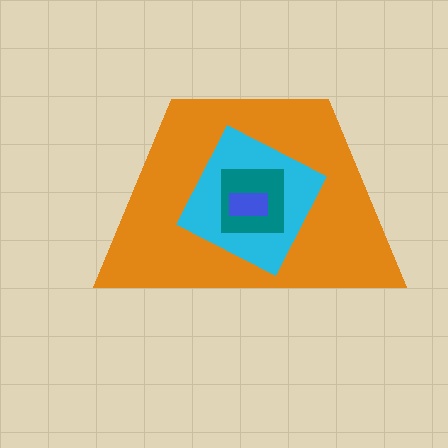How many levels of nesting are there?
4.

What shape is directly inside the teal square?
The blue rectangle.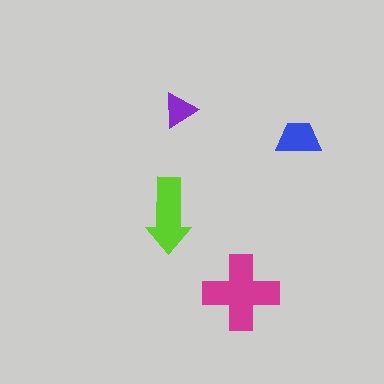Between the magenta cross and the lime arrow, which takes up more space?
The magenta cross.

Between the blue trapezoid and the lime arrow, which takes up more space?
The lime arrow.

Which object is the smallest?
The purple triangle.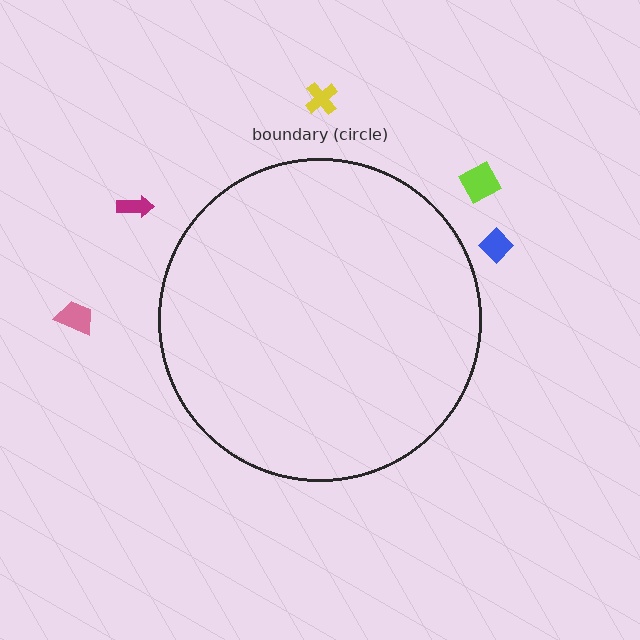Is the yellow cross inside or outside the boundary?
Outside.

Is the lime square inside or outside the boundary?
Outside.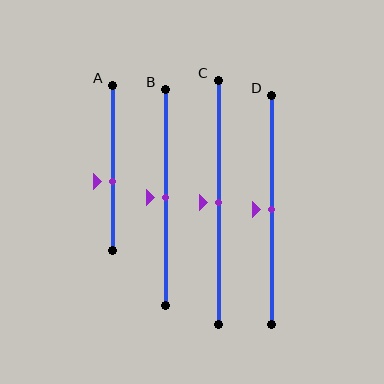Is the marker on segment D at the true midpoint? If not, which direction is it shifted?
Yes, the marker on segment D is at the true midpoint.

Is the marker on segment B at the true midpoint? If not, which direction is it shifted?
Yes, the marker on segment B is at the true midpoint.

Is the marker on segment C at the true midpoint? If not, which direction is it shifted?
Yes, the marker on segment C is at the true midpoint.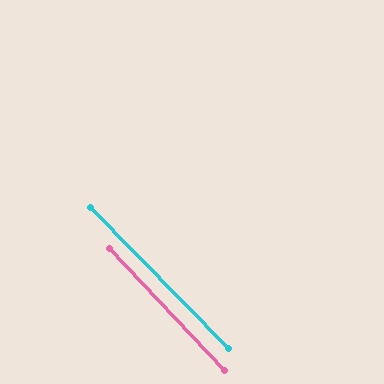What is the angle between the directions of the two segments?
Approximately 1 degree.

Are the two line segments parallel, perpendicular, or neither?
Parallel — their directions differ by only 0.9°.